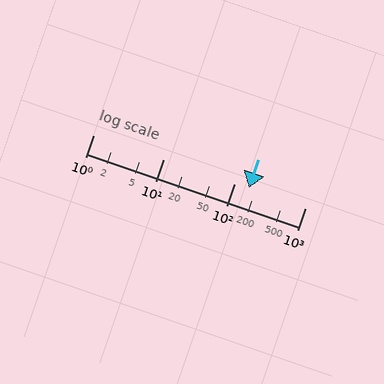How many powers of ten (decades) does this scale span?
The scale spans 3 decades, from 1 to 1000.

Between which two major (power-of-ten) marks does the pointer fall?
The pointer is between 100 and 1000.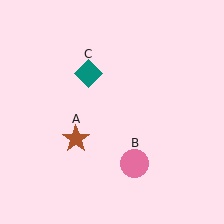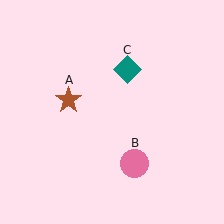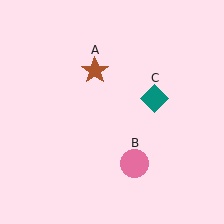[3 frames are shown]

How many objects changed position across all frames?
2 objects changed position: brown star (object A), teal diamond (object C).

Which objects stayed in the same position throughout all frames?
Pink circle (object B) remained stationary.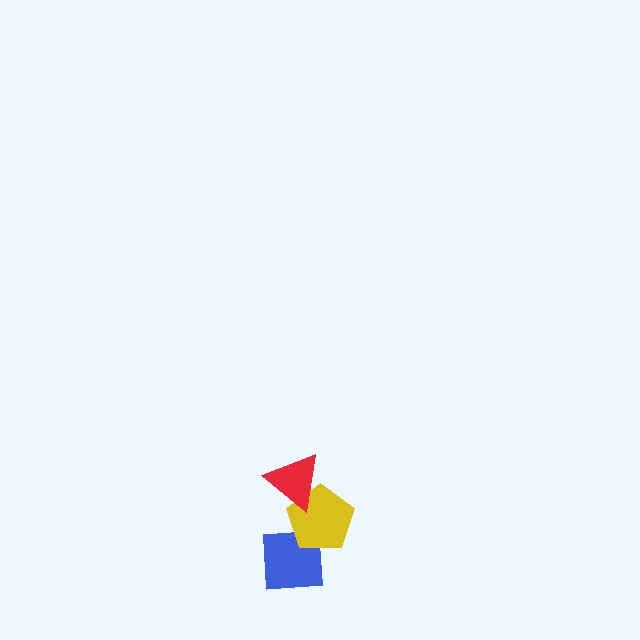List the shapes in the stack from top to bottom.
From top to bottom: the red triangle, the yellow pentagon, the blue square.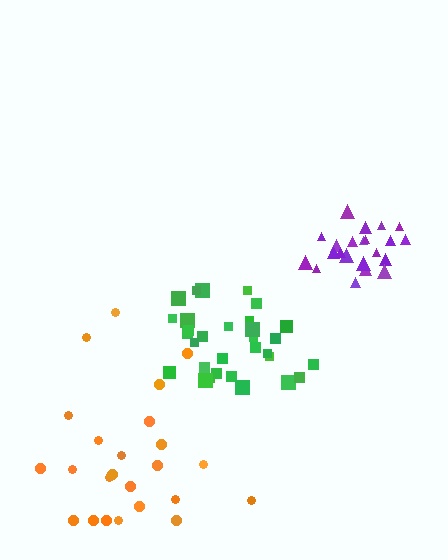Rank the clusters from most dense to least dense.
purple, green, orange.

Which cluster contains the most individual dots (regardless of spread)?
Green (31).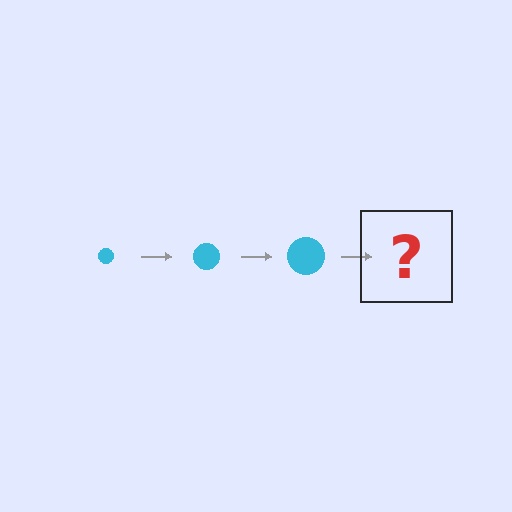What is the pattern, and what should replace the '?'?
The pattern is that the circle gets progressively larger each step. The '?' should be a cyan circle, larger than the previous one.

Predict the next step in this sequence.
The next step is a cyan circle, larger than the previous one.